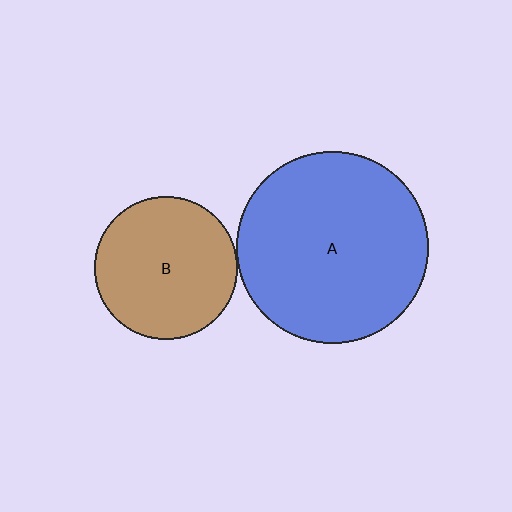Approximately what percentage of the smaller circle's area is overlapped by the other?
Approximately 5%.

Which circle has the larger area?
Circle A (blue).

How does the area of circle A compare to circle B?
Approximately 1.8 times.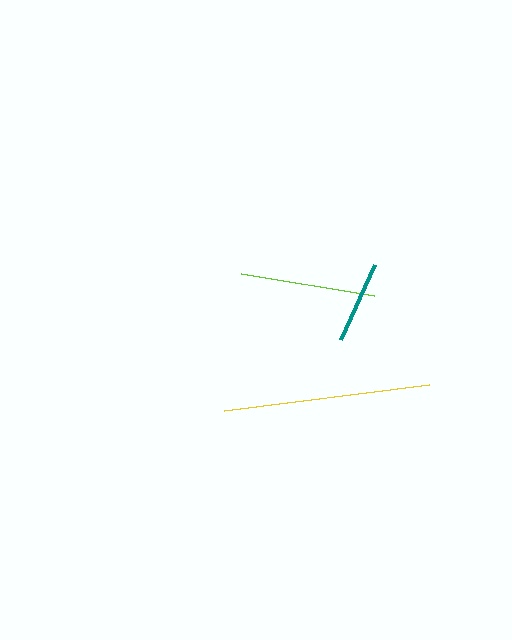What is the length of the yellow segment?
The yellow segment is approximately 207 pixels long.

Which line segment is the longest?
The yellow line is the longest at approximately 207 pixels.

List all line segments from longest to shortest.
From longest to shortest: yellow, lime, teal.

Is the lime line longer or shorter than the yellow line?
The yellow line is longer than the lime line.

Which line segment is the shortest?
The teal line is the shortest at approximately 81 pixels.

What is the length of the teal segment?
The teal segment is approximately 81 pixels long.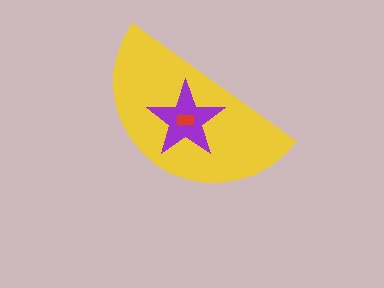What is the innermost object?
The red rectangle.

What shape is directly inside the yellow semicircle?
The purple star.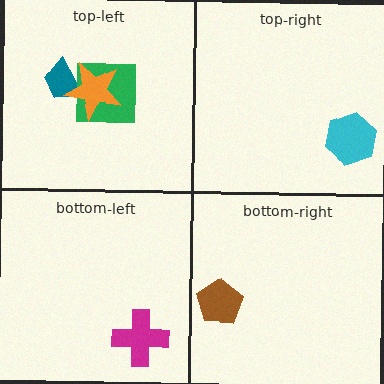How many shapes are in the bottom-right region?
1.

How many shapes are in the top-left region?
3.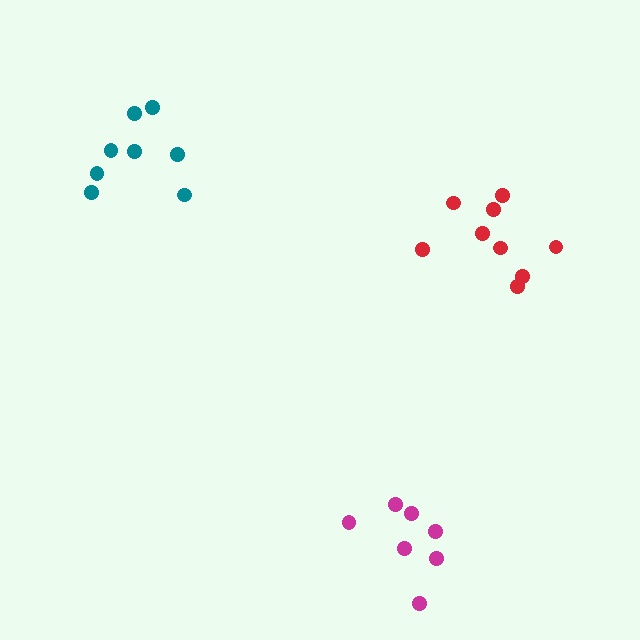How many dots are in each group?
Group 1: 8 dots, Group 2: 9 dots, Group 3: 7 dots (24 total).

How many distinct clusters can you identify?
There are 3 distinct clusters.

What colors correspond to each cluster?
The clusters are colored: teal, red, magenta.